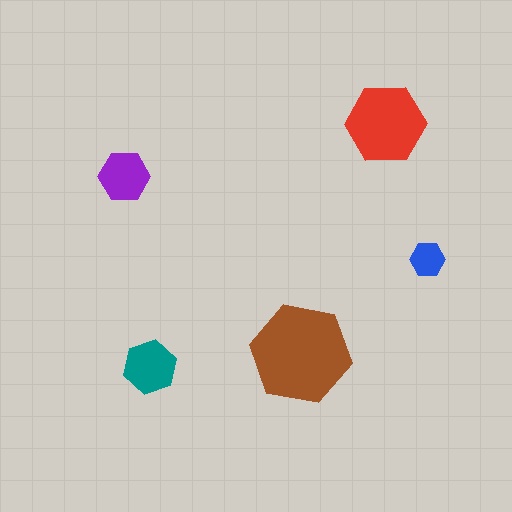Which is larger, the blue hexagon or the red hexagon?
The red one.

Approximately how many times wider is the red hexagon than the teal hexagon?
About 1.5 times wider.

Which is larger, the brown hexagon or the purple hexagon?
The brown one.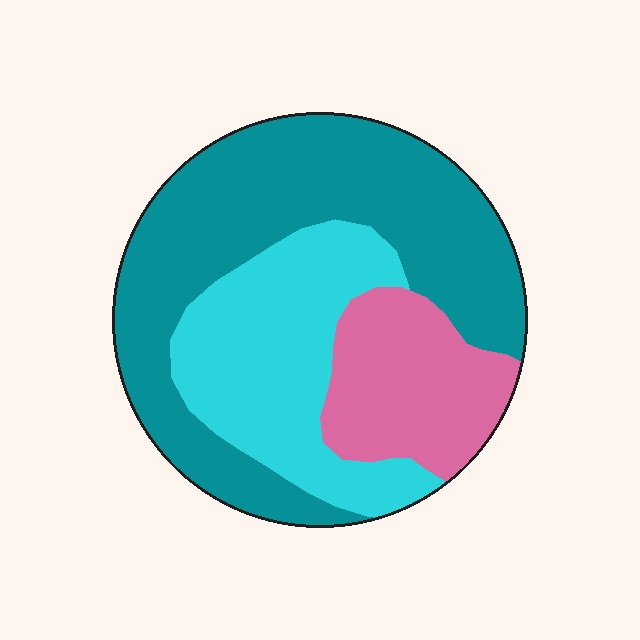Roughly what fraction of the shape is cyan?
Cyan covers 30% of the shape.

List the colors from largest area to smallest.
From largest to smallest: teal, cyan, pink.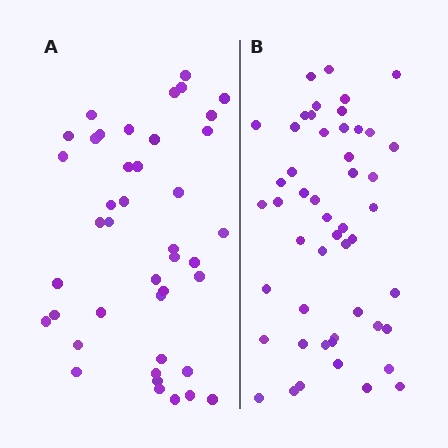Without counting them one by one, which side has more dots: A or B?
Region B (the right region) has more dots.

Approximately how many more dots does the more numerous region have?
Region B has roughly 8 or so more dots than region A.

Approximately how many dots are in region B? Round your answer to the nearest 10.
About 50 dots.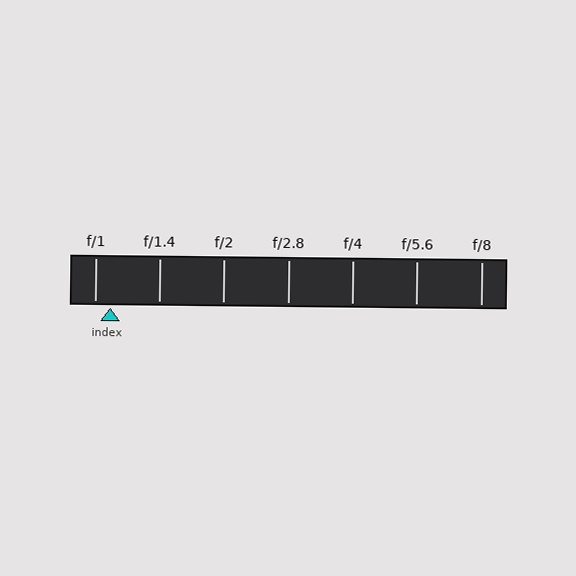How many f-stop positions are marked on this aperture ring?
There are 7 f-stop positions marked.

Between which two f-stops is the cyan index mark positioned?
The index mark is between f/1 and f/1.4.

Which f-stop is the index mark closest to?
The index mark is closest to f/1.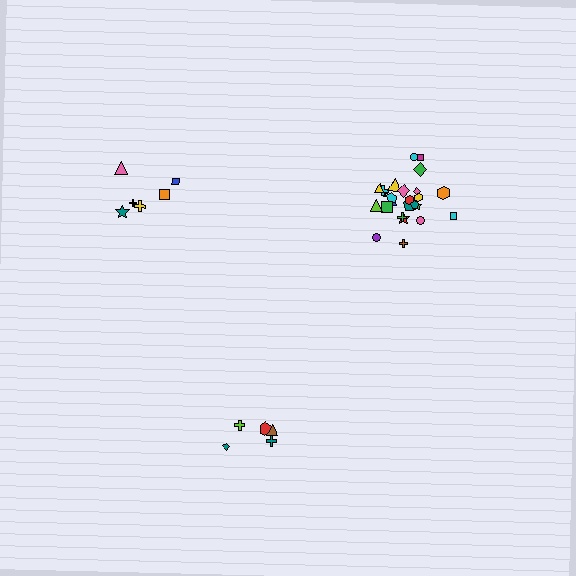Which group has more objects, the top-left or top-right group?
The top-right group.